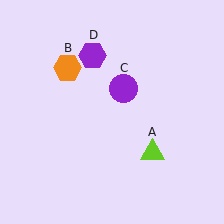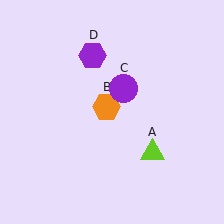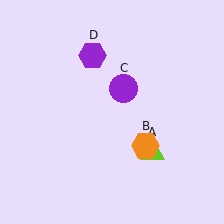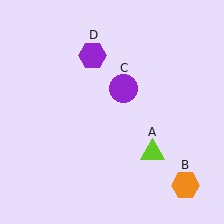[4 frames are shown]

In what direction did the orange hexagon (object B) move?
The orange hexagon (object B) moved down and to the right.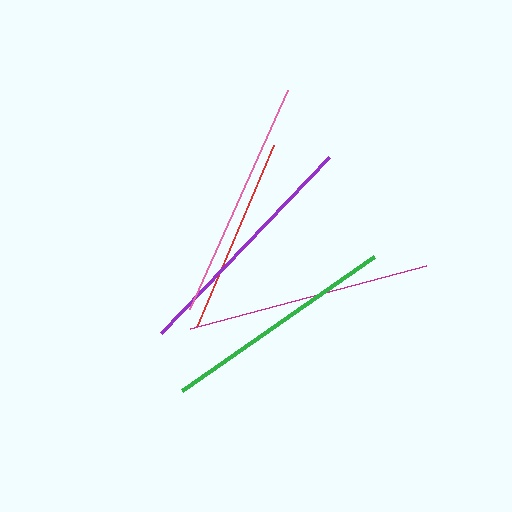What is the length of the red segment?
The red segment is approximately 198 pixels long.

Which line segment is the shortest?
The red line is the shortest at approximately 198 pixels.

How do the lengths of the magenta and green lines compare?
The magenta and green lines are approximately the same length.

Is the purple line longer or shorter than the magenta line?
The magenta line is longer than the purple line.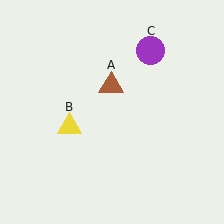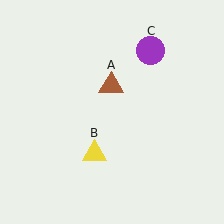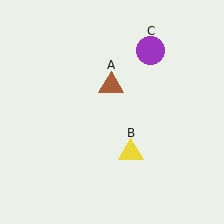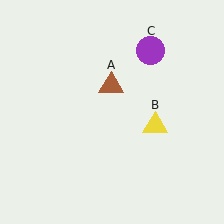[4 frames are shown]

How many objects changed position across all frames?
1 object changed position: yellow triangle (object B).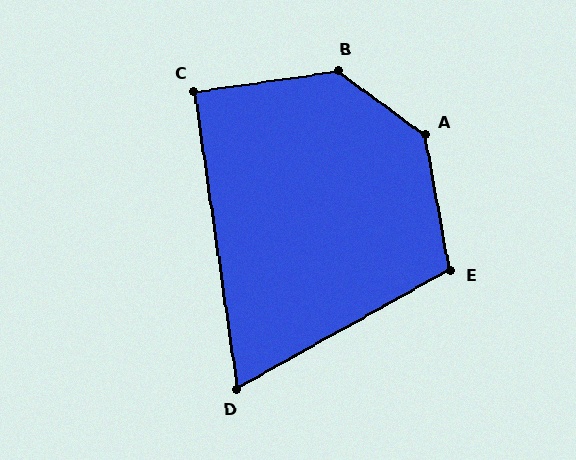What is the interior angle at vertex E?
Approximately 109 degrees (obtuse).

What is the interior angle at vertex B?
Approximately 135 degrees (obtuse).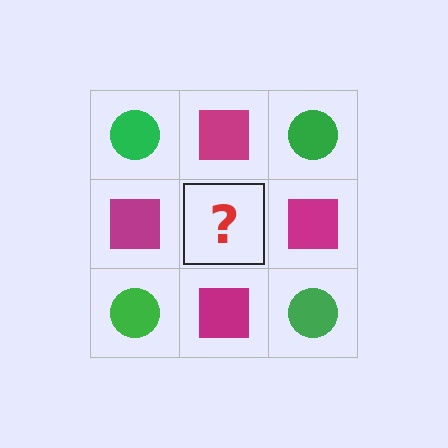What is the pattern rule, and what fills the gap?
The rule is that it alternates green circle and magenta square in a checkerboard pattern. The gap should be filled with a green circle.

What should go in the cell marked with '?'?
The missing cell should contain a green circle.